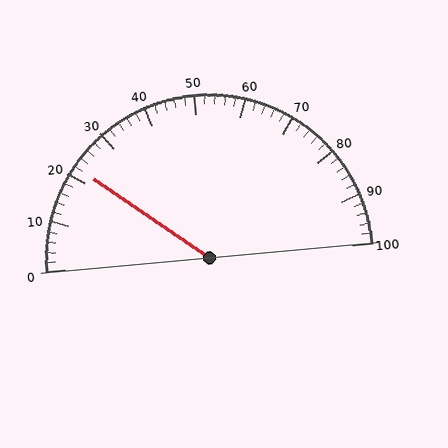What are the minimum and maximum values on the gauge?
The gauge ranges from 0 to 100.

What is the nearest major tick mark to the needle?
The nearest major tick mark is 20.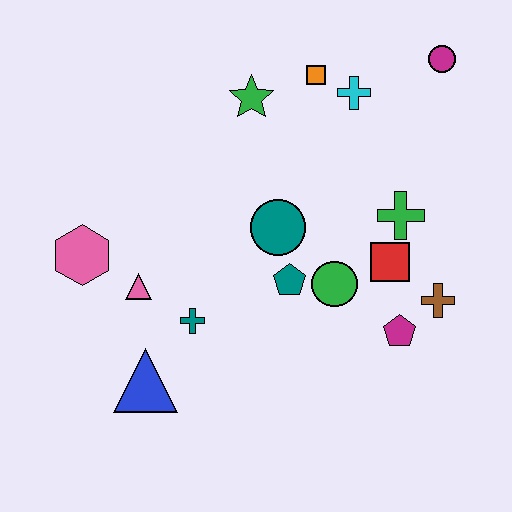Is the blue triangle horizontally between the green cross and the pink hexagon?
Yes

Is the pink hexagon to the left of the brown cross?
Yes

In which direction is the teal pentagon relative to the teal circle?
The teal pentagon is below the teal circle.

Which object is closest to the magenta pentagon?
The brown cross is closest to the magenta pentagon.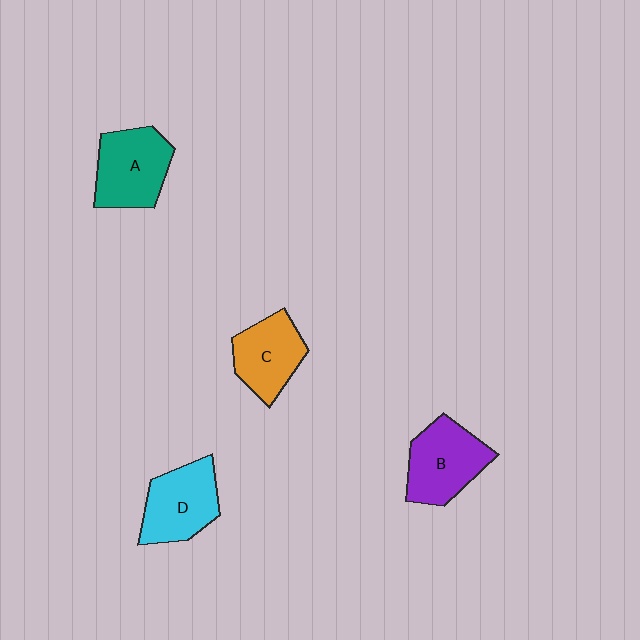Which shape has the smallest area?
Shape C (orange).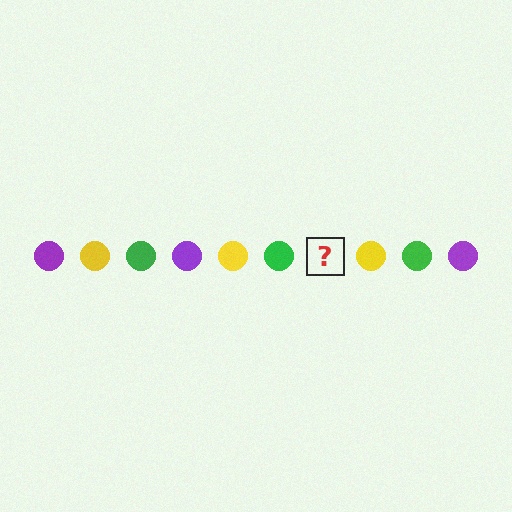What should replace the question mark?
The question mark should be replaced with a purple circle.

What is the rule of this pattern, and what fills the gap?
The rule is that the pattern cycles through purple, yellow, green circles. The gap should be filled with a purple circle.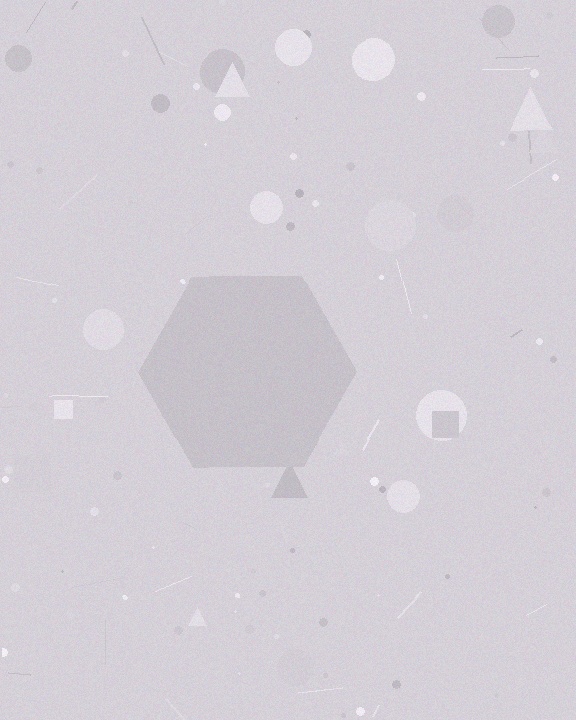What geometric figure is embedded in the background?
A hexagon is embedded in the background.